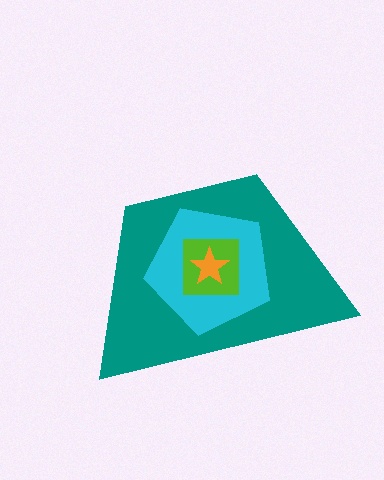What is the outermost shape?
The teal trapezoid.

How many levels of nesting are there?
4.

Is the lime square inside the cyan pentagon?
Yes.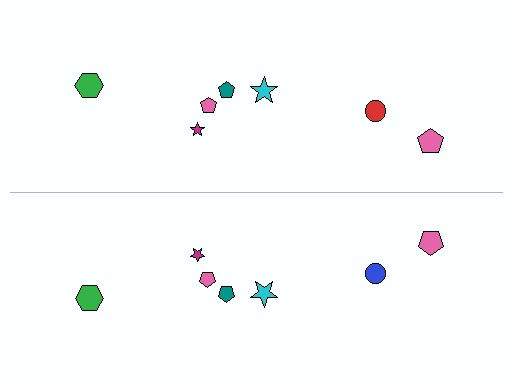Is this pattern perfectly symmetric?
No, the pattern is not perfectly symmetric. The blue circle on the bottom side breaks the symmetry — its mirror counterpart is red.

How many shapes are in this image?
There are 14 shapes in this image.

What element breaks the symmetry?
The blue circle on the bottom side breaks the symmetry — its mirror counterpart is red.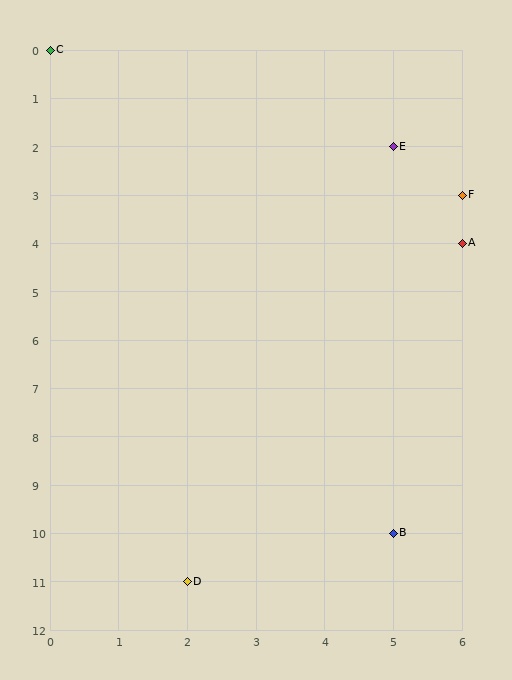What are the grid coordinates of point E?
Point E is at grid coordinates (5, 2).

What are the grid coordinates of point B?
Point B is at grid coordinates (5, 10).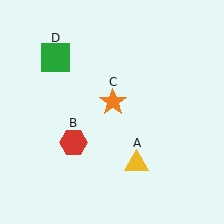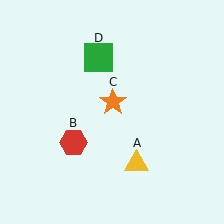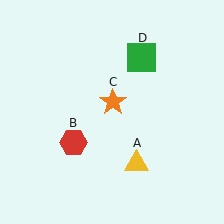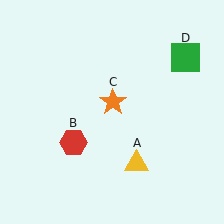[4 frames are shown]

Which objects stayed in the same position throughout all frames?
Yellow triangle (object A) and red hexagon (object B) and orange star (object C) remained stationary.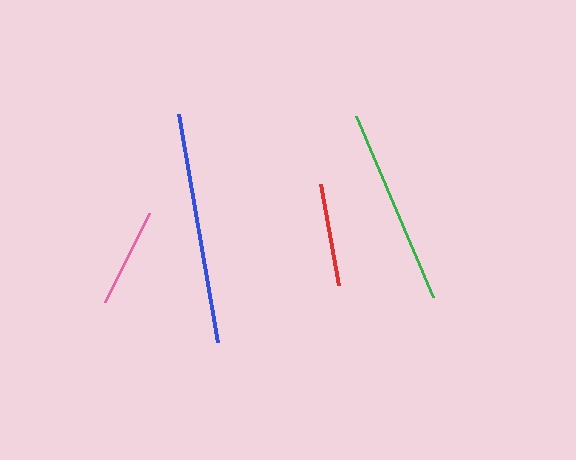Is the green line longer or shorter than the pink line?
The green line is longer than the pink line.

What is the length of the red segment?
The red segment is approximately 103 pixels long.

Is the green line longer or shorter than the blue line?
The blue line is longer than the green line.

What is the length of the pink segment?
The pink segment is approximately 100 pixels long.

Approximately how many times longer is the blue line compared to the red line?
The blue line is approximately 2.3 times the length of the red line.